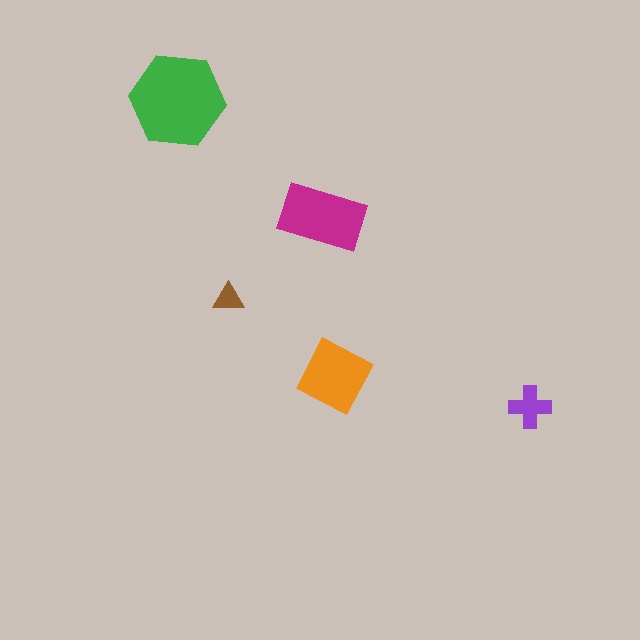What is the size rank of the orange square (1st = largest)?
3rd.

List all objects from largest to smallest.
The green hexagon, the magenta rectangle, the orange square, the purple cross, the brown triangle.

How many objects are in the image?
There are 5 objects in the image.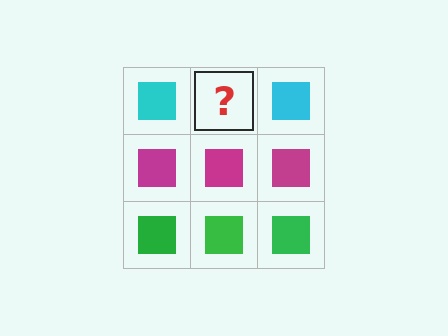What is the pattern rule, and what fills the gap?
The rule is that each row has a consistent color. The gap should be filled with a cyan square.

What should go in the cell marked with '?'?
The missing cell should contain a cyan square.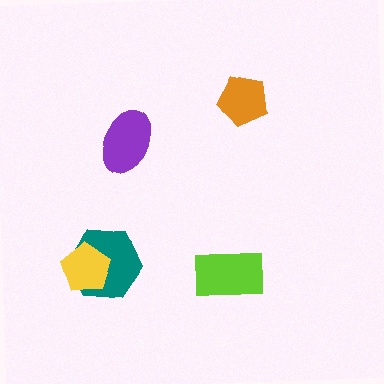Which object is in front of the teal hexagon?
The yellow pentagon is in front of the teal hexagon.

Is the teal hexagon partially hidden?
Yes, it is partially covered by another shape.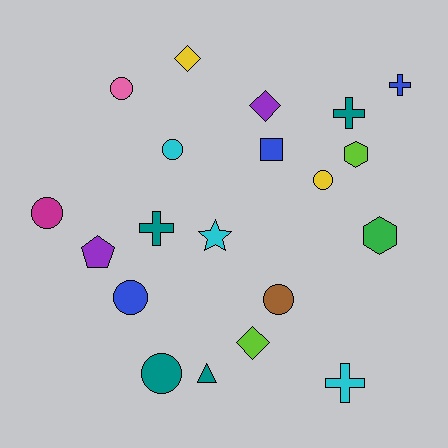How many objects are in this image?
There are 20 objects.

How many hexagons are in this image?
There are 2 hexagons.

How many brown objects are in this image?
There is 1 brown object.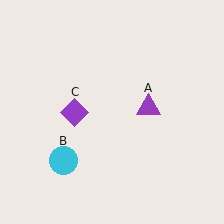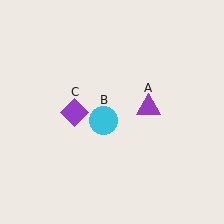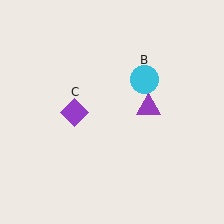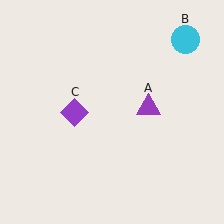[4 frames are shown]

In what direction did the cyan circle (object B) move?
The cyan circle (object B) moved up and to the right.